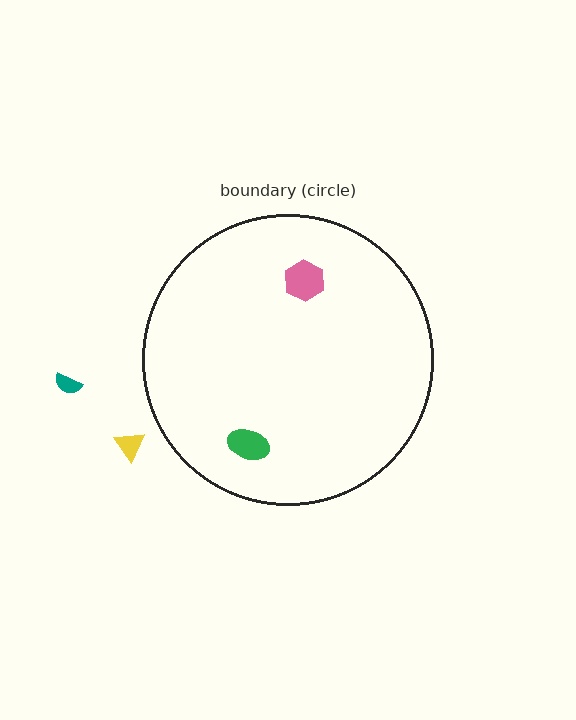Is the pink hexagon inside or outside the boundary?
Inside.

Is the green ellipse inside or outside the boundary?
Inside.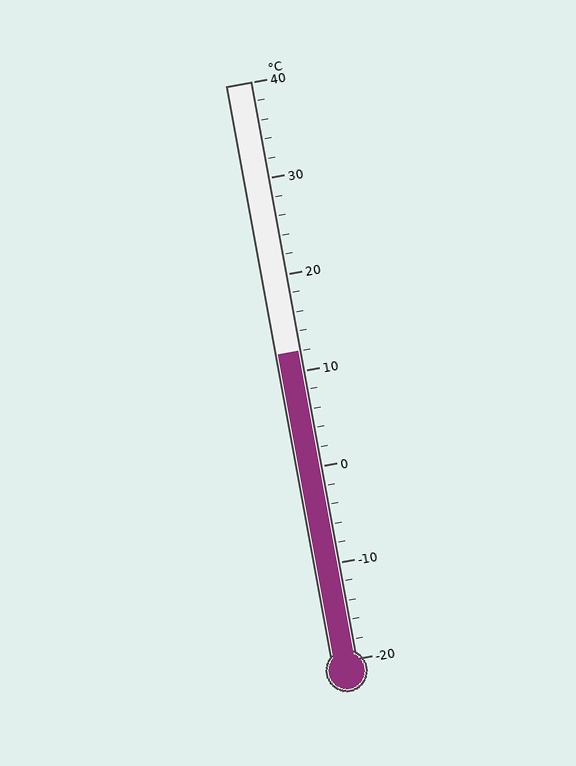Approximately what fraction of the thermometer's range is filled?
The thermometer is filled to approximately 55% of its range.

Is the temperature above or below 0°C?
The temperature is above 0°C.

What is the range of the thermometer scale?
The thermometer scale ranges from -20°C to 40°C.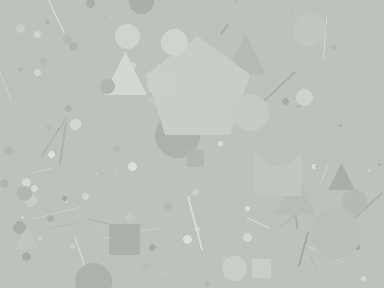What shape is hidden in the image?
A pentagon is hidden in the image.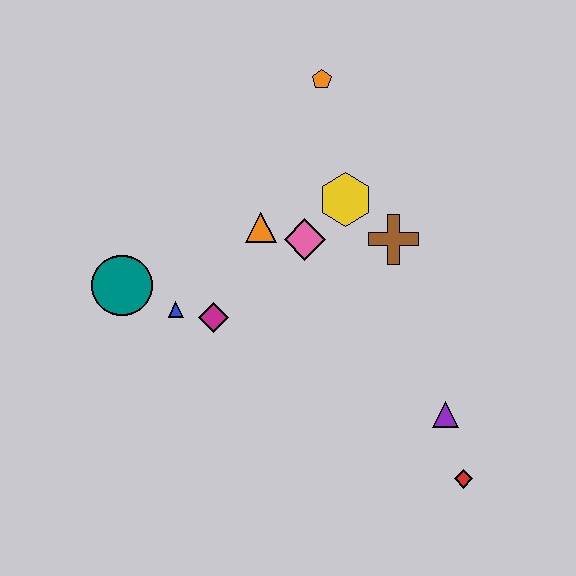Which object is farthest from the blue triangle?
The red diamond is farthest from the blue triangle.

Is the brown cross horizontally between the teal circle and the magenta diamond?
No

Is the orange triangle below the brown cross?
No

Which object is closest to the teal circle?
The blue triangle is closest to the teal circle.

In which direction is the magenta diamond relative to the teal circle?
The magenta diamond is to the right of the teal circle.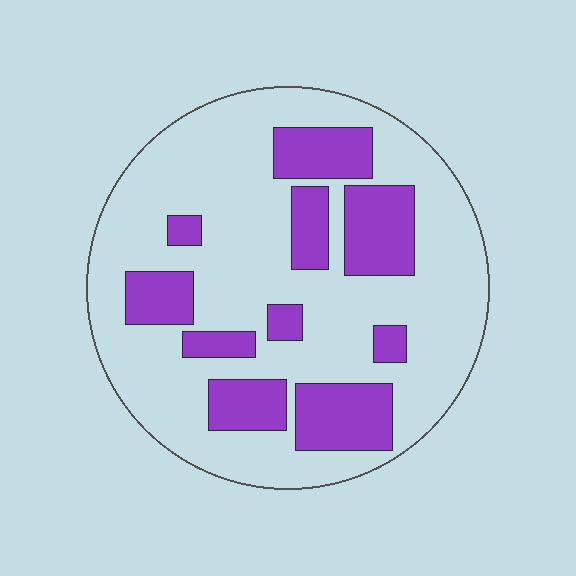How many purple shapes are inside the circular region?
10.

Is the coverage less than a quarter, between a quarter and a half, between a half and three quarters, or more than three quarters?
Between a quarter and a half.